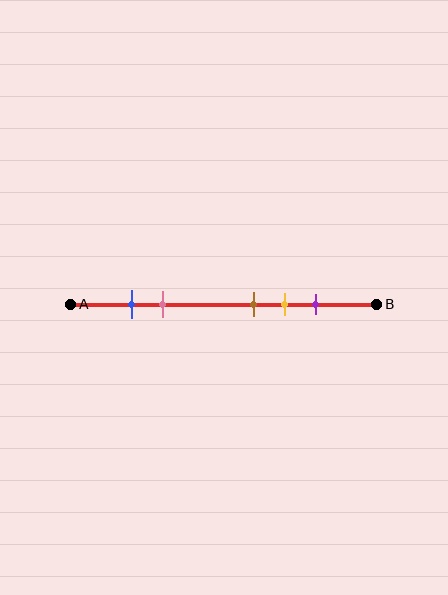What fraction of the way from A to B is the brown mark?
The brown mark is approximately 60% (0.6) of the way from A to B.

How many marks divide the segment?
There are 5 marks dividing the segment.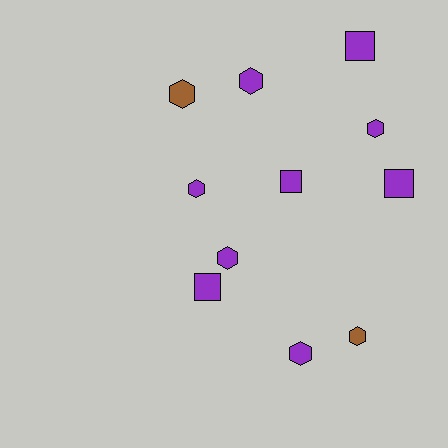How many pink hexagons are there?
There are no pink hexagons.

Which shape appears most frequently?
Hexagon, with 7 objects.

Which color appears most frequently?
Purple, with 9 objects.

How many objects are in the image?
There are 11 objects.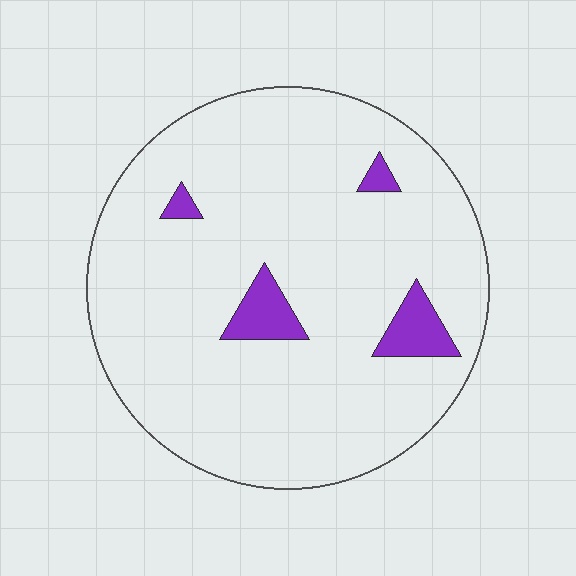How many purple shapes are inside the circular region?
4.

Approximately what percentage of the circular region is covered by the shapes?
Approximately 5%.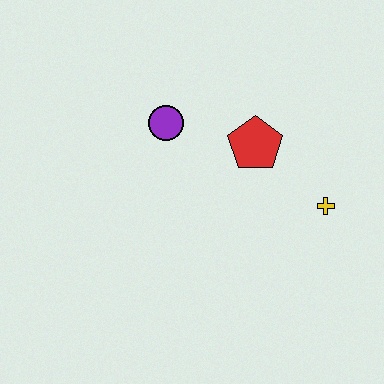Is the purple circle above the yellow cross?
Yes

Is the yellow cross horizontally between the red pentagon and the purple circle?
No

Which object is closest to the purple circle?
The red pentagon is closest to the purple circle.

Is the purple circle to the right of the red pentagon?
No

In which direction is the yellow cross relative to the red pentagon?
The yellow cross is to the right of the red pentagon.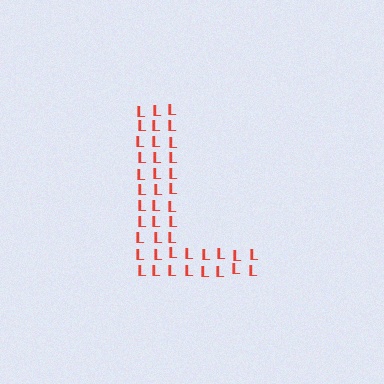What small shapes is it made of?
It is made of small letter L's.